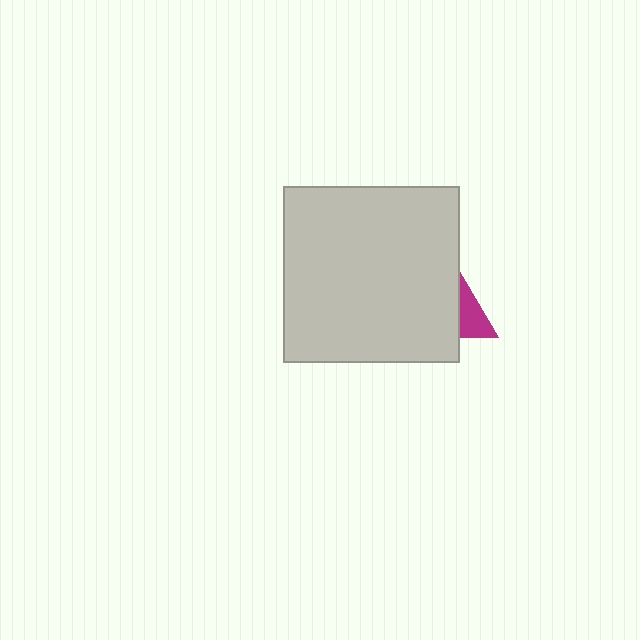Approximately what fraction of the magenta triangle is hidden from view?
Roughly 63% of the magenta triangle is hidden behind the light gray rectangle.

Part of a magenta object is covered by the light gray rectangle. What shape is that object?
It is a triangle.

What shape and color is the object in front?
The object in front is a light gray rectangle.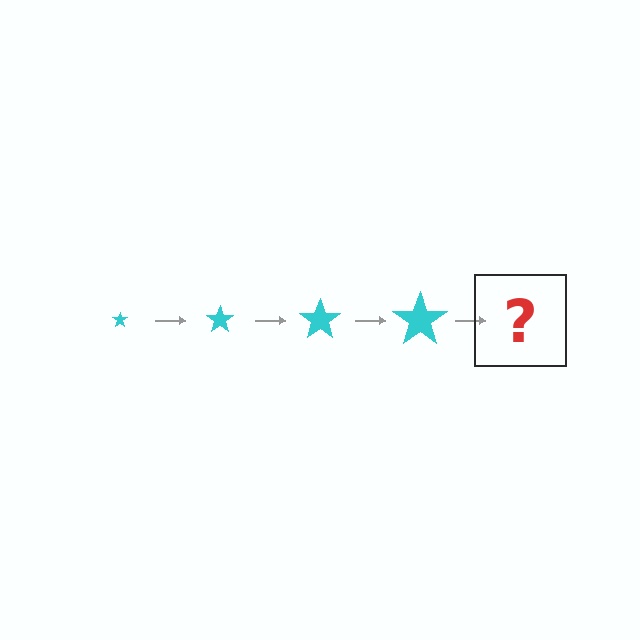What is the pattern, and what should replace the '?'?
The pattern is that the star gets progressively larger each step. The '?' should be a cyan star, larger than the previous one.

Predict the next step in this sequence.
The next step is a cyan star, larger than the previous one.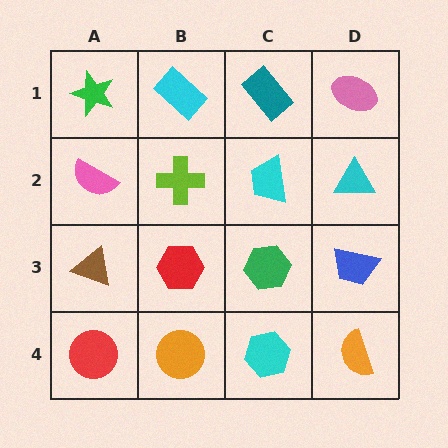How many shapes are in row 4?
4 shapes.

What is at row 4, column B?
An orange circle.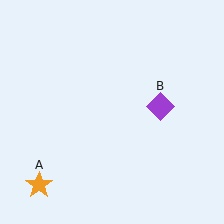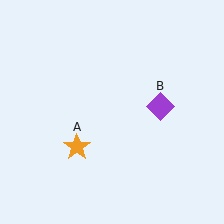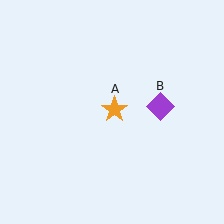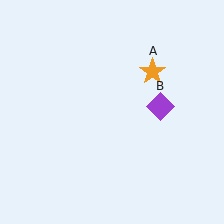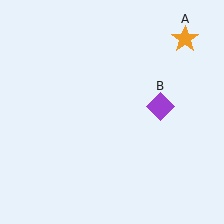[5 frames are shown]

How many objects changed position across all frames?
1 object changed position: orange star (object A).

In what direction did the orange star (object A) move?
The orange star (object A) moved up and to the right.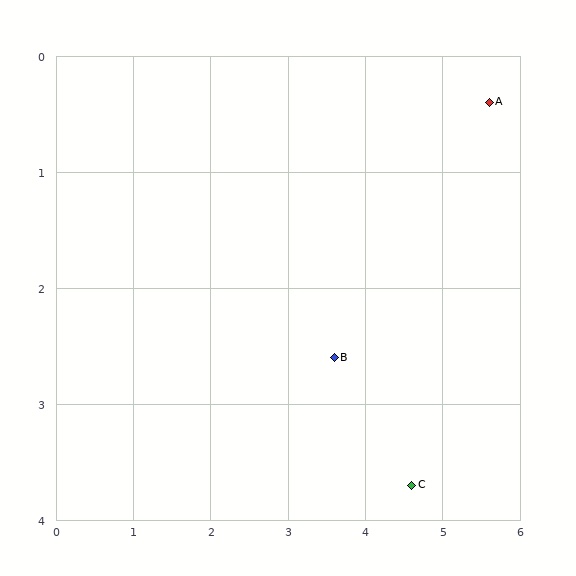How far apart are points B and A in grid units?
Points B and A are about 3.0 grid units apart.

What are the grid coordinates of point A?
Point A is at approximately (5.6, 0.4).